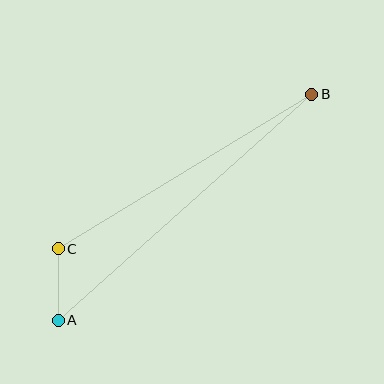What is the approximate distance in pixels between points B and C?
The distance between B and C is approximately 297 pixels.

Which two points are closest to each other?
Points A and C are closest to each other.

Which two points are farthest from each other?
Points A and B are farthest from each other.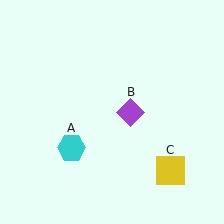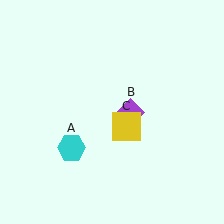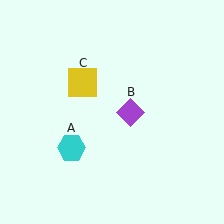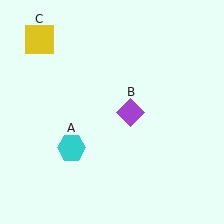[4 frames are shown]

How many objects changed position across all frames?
1 object changed position: yellow square (object C).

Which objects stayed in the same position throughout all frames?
Cyan hexagon (object A) and purple diamond (object B) remained stationary.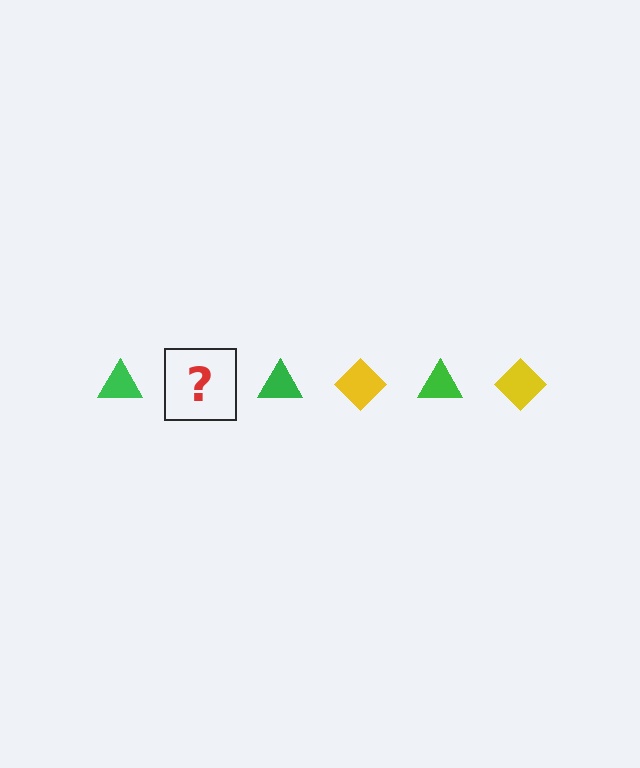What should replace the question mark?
The question mark should be replaced with a yellow diamond.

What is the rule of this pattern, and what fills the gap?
The rule is that the pattern alternates between green triangle and yellow diamond. The gap should be filled with a yellow diamond.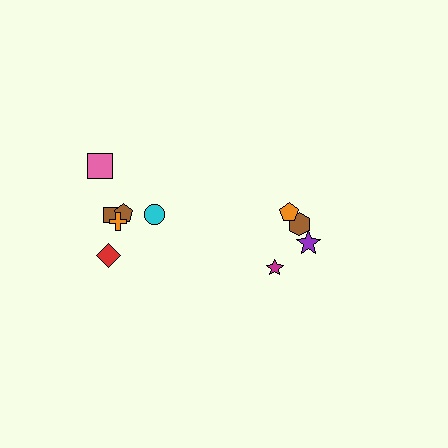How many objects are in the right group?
There are 4 objects.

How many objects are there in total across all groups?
There are 10 objects.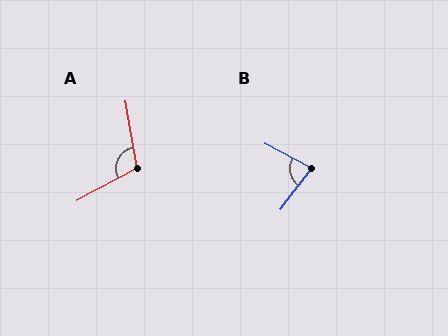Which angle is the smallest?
B, at approximately 80 degrees.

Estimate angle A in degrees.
Approximately 108 degrees.